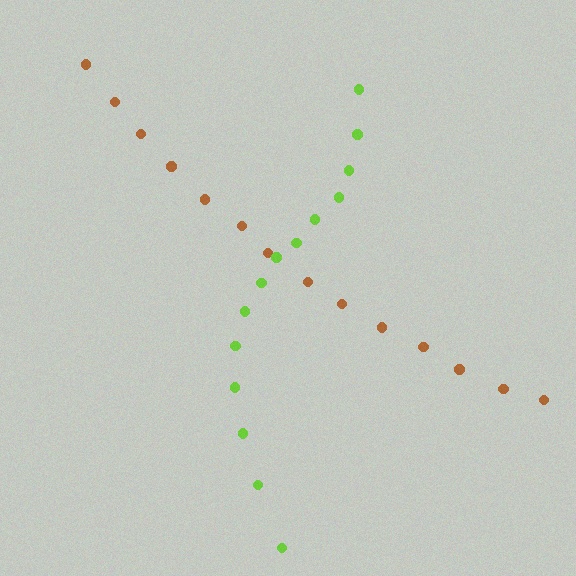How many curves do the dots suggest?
There are 2 distinct paths.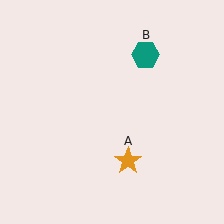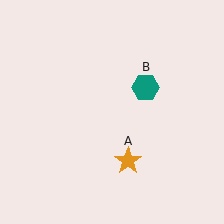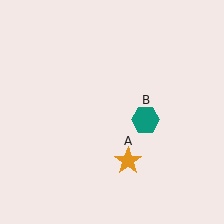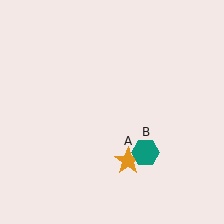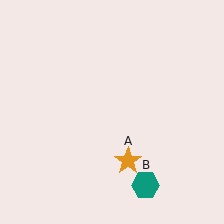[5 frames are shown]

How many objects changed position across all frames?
1 object changed position: teal hexagon (object B).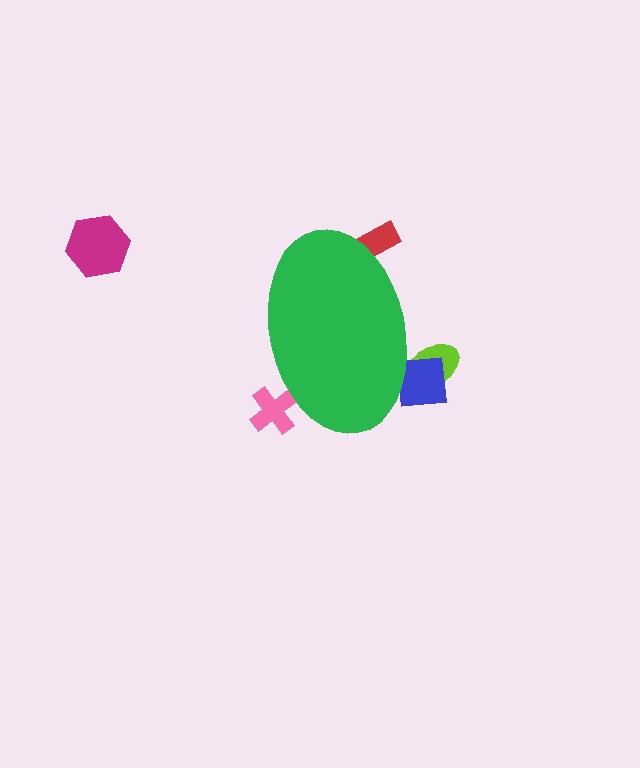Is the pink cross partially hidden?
Yes, the pink cross is partially hidden behind the green ellipse.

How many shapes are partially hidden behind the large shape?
4 shapes are partially hidden.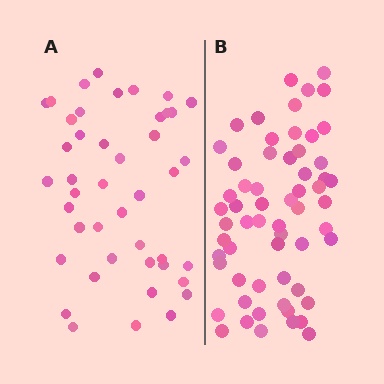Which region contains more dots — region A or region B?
Region B (the right region) has more dots.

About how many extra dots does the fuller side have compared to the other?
Region B has approximately 15 more dots than region A.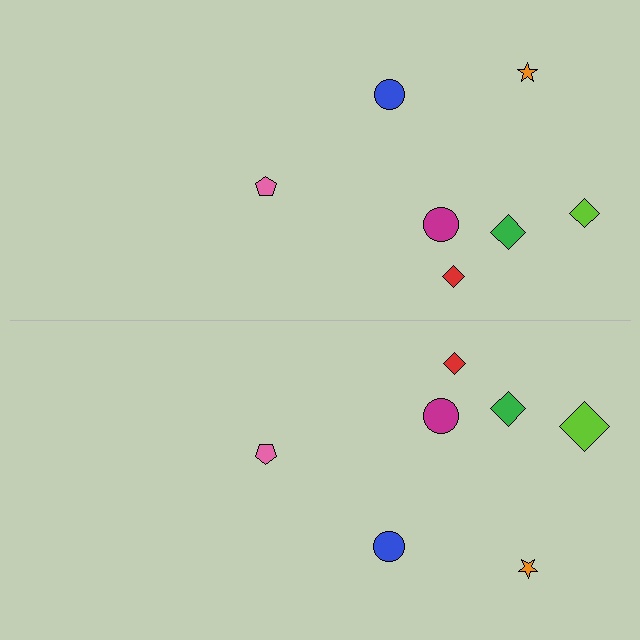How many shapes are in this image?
There are 14 shapes in this image.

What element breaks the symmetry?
The lime diamond on the bottom side has a different size than its mirror counterpart.